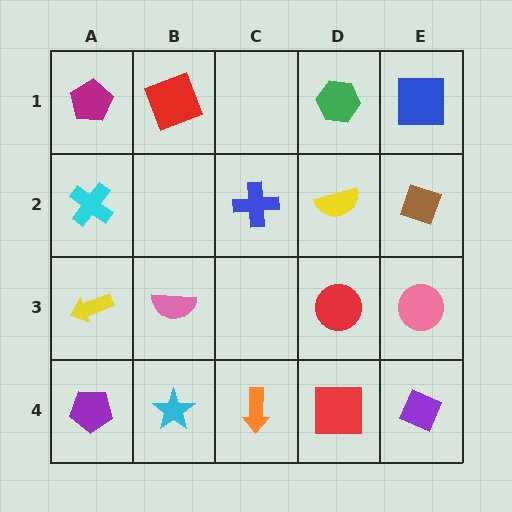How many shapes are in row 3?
4 shapes.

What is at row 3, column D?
A red circle.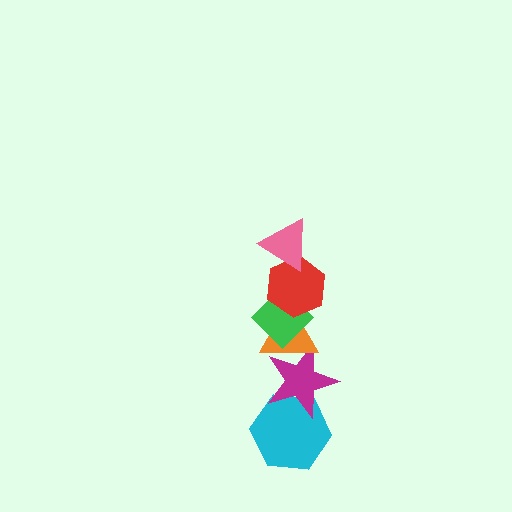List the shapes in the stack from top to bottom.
From top to bottom: the pink triangle, the red hexagon, the green diamond, the orange triangle, the magenta star, the cyan hexagon.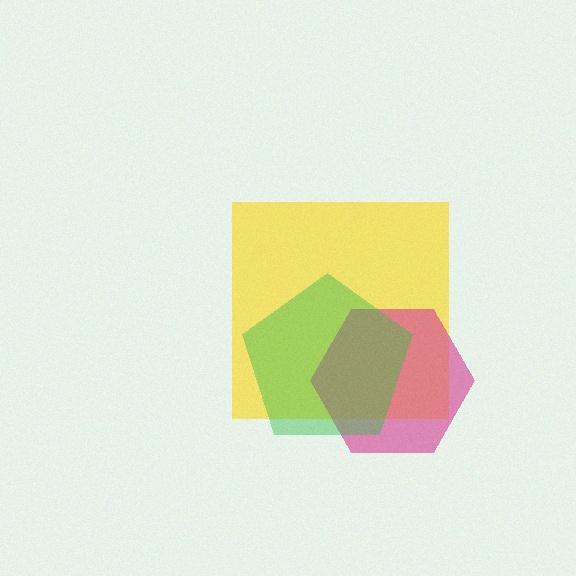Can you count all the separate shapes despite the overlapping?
Yes, there are 3 separate shapes.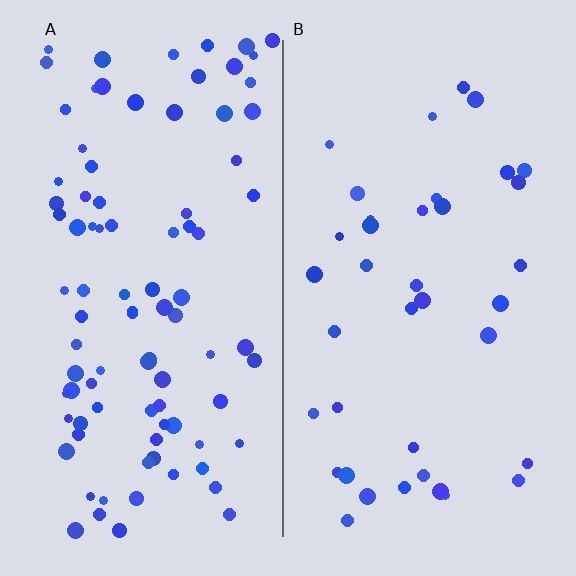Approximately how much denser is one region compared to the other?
Approximately 2.4× — region A over region B.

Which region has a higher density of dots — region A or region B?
A (the left).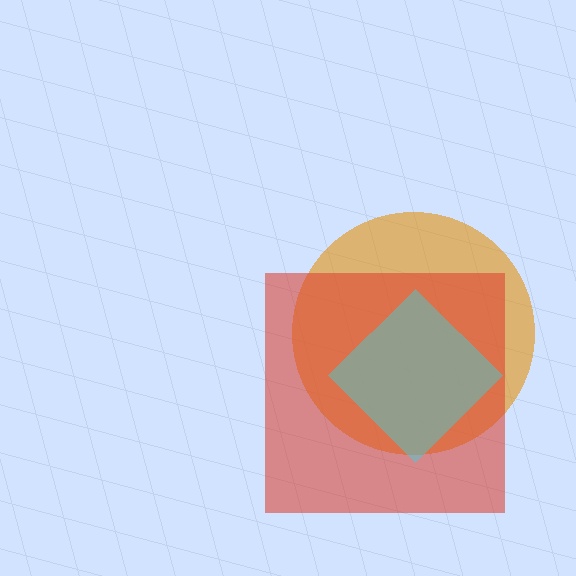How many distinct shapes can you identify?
There are 3 distinct shapes: an orange circle, a red square, a cyan diamond.